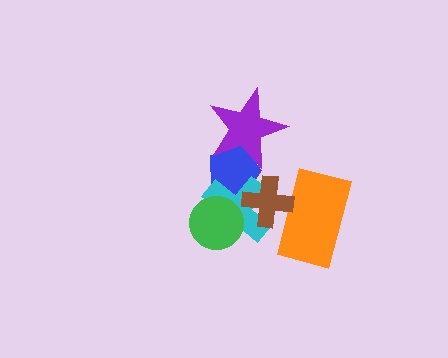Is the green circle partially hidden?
No, no other shape covers it.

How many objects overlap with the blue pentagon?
3 objects overlap with the blue pentagon.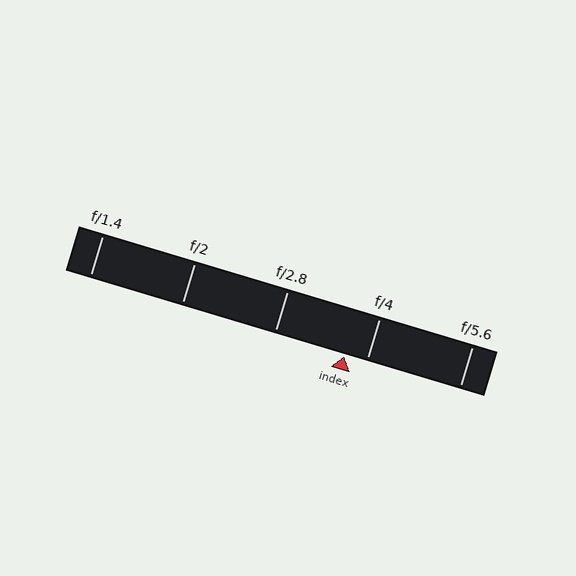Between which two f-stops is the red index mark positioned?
The index mark is between f/2.8 and f/4.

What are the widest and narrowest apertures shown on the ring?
The widest aperture shown is f/1.4 and the narrowest is f/5.6.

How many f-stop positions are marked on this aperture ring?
There are 5 f-stop positions marked.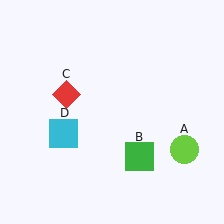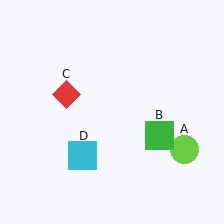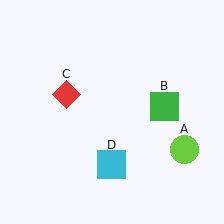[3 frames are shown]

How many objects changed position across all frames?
2 objects changed position: green square (object B), cyan square (object D).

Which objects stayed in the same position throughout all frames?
Lime circle (object A) and red diamond (object C) remained stationary.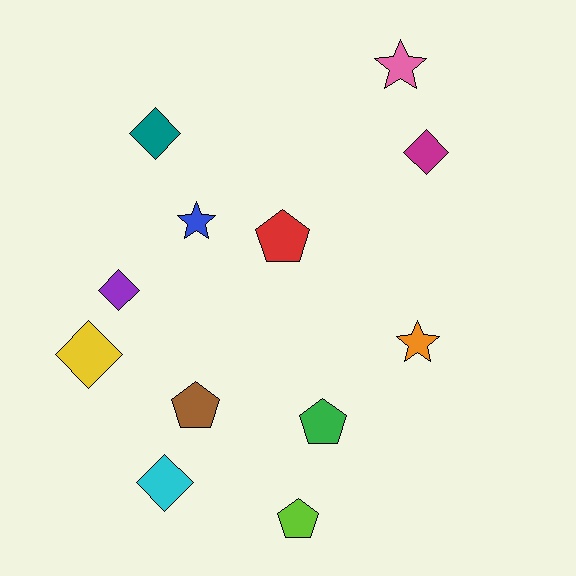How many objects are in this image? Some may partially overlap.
There are 12 objects.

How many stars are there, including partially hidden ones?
There are 3 stars.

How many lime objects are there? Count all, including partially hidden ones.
There is 1 lime object.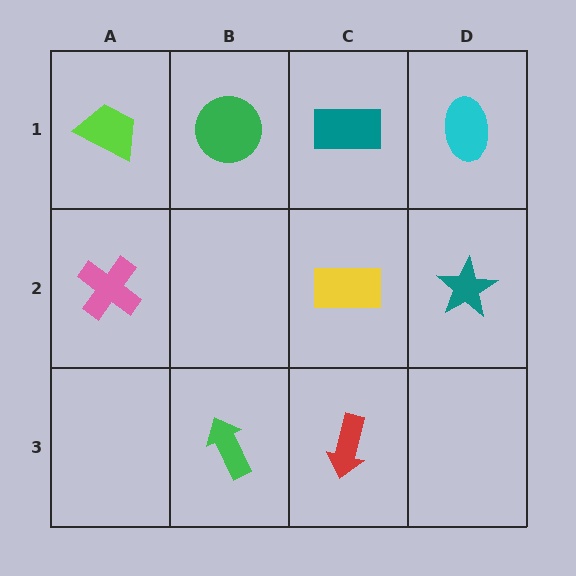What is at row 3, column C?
A red arrow.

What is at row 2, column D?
A teal star.